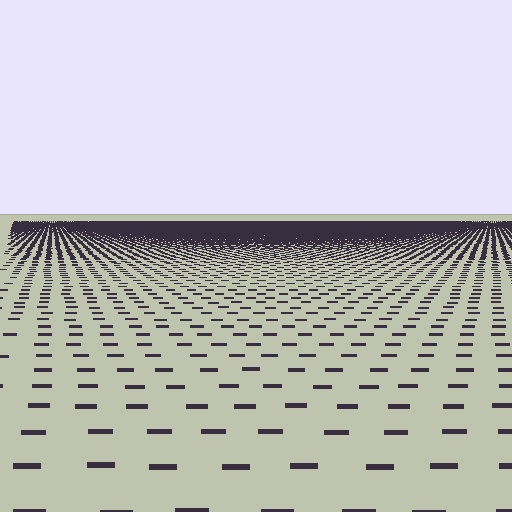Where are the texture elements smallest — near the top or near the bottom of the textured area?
Near the top.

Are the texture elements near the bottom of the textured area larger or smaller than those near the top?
Larger. Near the bottom, elements are closer to the viewer and appear at a bigger on-screen size.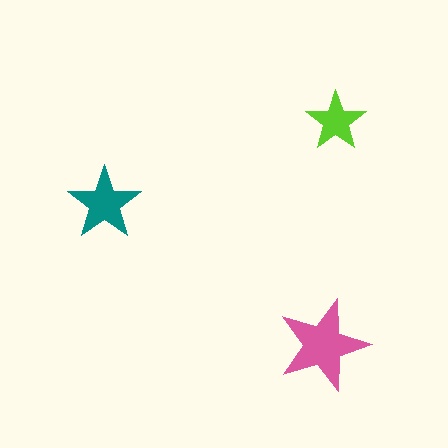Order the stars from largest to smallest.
the pink one, the teal one, the lime one.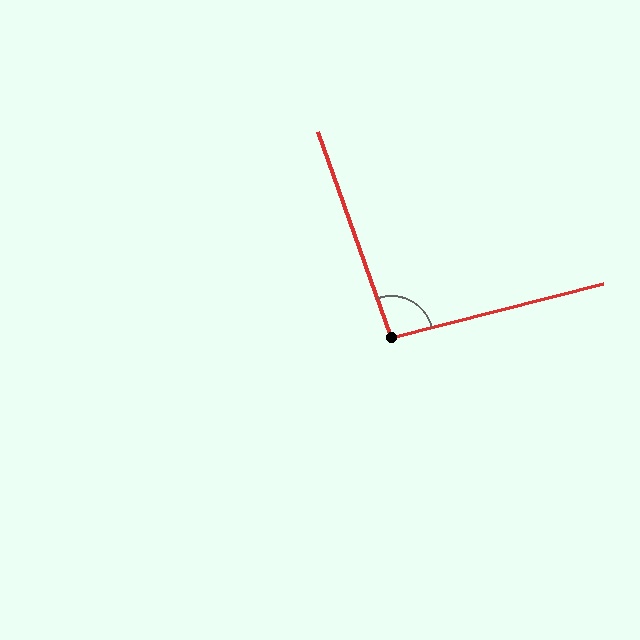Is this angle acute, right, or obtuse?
It is obtuse.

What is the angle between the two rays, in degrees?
Approximately 96 degrees.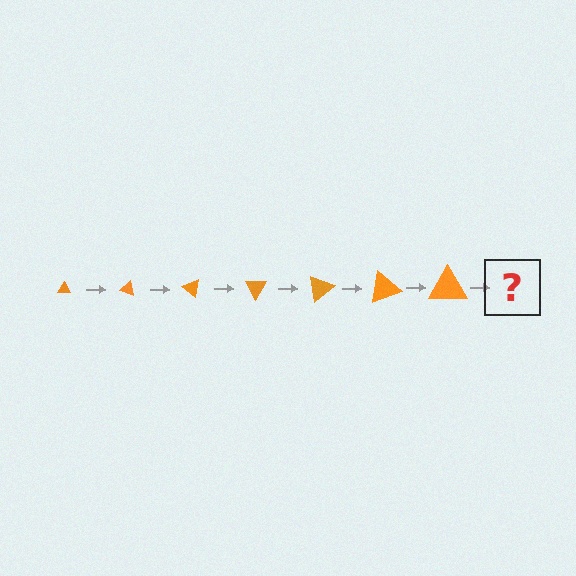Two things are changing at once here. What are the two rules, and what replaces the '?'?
The two rules are that the triangle grows larger each step and it rotates 20 degrees each step. The '?' should be a triangle, larger than the previous one and rotated 140 degrees from the start.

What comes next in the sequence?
The next element should be a triangle, larger than the previous one and rotated 140 degrees from the start.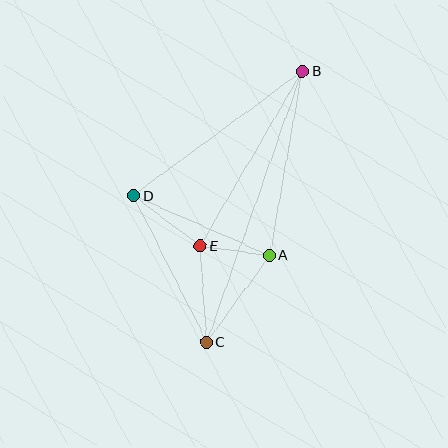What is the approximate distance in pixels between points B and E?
The distance between B and E is approximately 202 pixels.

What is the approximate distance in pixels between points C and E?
The distance between C and E is approximately 96 pixels.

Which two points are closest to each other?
Points A and E are closest to each other.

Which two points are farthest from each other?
Points B and C are farthest from each other.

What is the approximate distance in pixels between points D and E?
The distance between D and E is approximately 84 pixels.